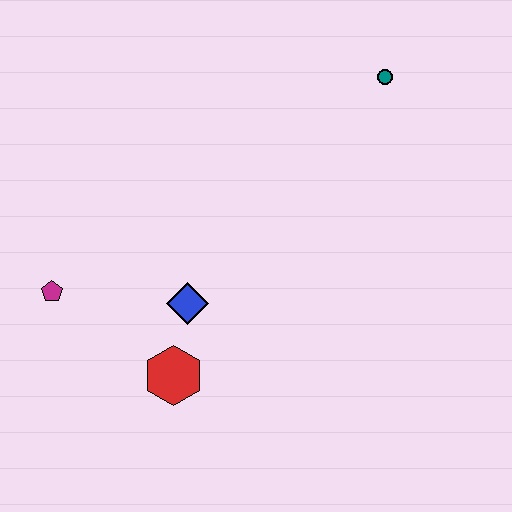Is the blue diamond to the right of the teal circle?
No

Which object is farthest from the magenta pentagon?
The teal circle is farthest from the magenta pentagon.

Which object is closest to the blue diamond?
The red hexagon is closest to the blue diamond.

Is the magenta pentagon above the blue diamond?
Yes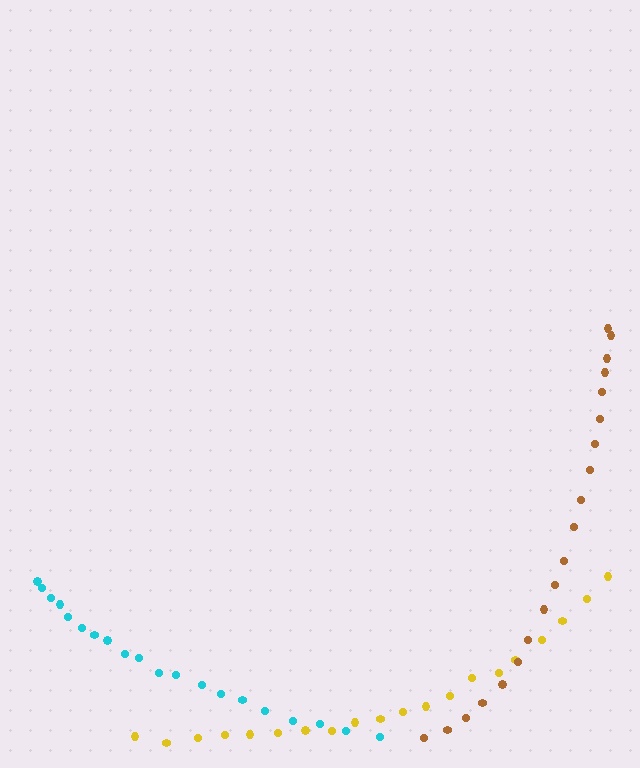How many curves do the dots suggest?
There are 3 distinct paths.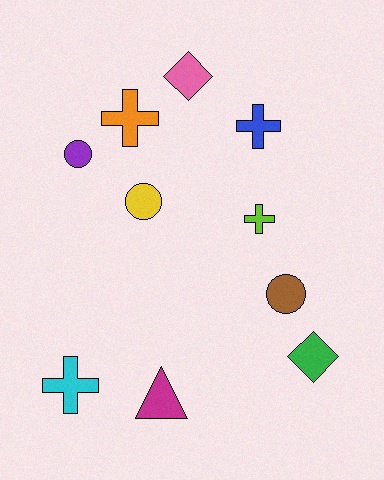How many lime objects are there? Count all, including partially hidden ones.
There is 1 lime object.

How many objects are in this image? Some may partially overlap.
There are 10 objects.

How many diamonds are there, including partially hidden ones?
There are 2 diamonds.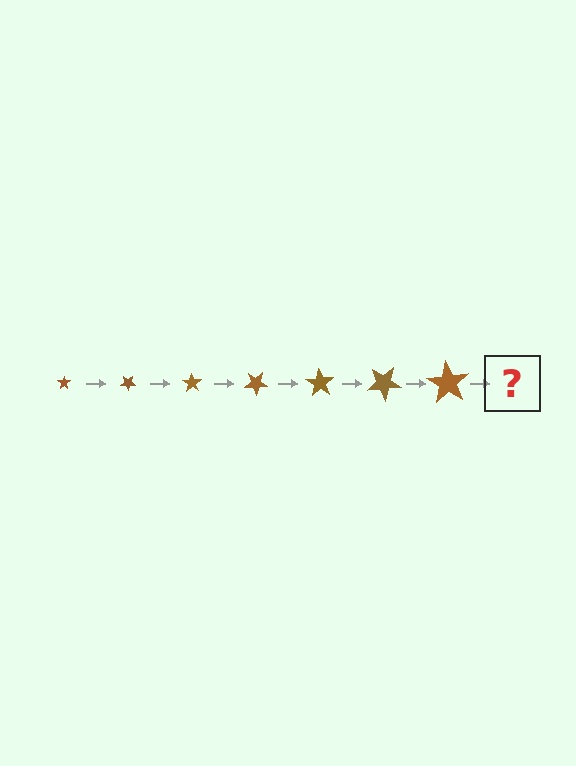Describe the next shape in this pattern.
It should be a star, larger than the previous one and rotated 245 degrees from the start.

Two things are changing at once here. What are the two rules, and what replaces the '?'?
The two rules are that the star grows larger each step and it rotates 35 degrees each step. The '?' should be a star, larger than the previous one and rotated 245 degrees from the start.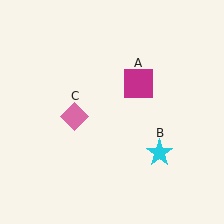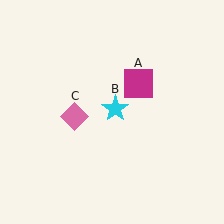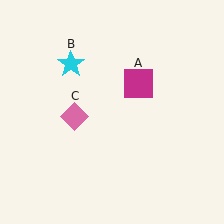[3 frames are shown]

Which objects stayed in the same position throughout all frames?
Magenta square (object A) and pink diamond (object C) remained stationary.